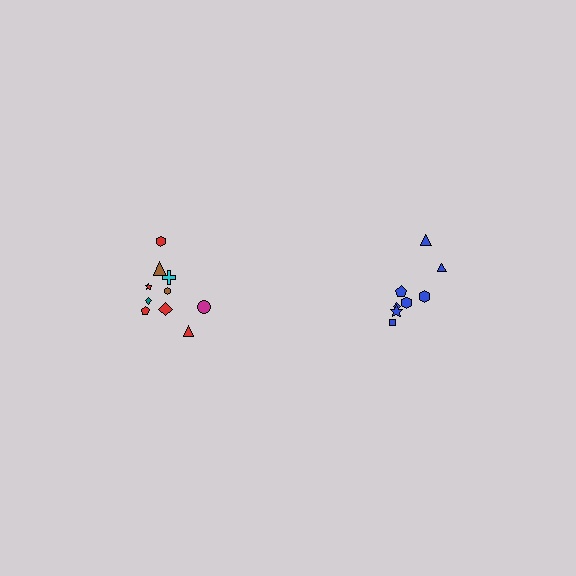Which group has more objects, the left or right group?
The left group.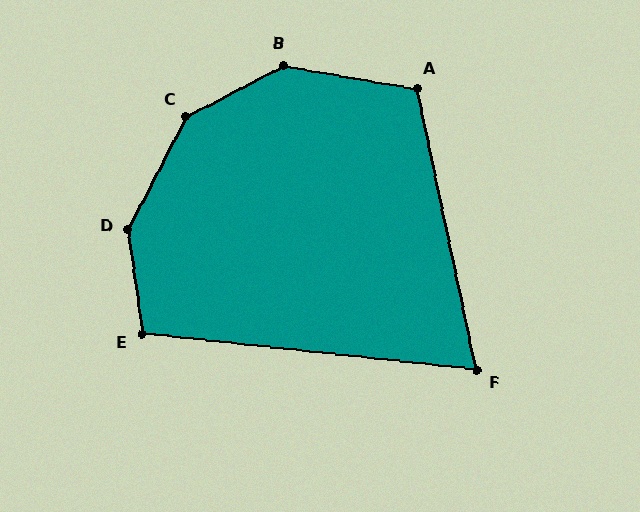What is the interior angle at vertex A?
Approximately 112 degrees (obtuse).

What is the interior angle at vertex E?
Approximately 104 degrees (obtuse).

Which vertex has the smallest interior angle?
F, at approximately 72 degrees.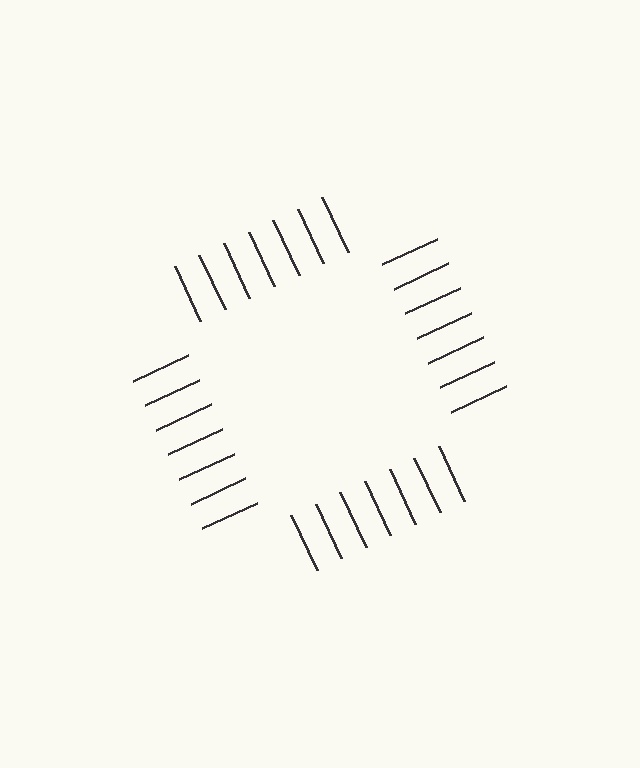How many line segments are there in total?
28 — 7 along each of the 4 edges.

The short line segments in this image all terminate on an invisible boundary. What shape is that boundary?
An illusory square — the line segments terminate on its edges but no continuous stroke is drawn.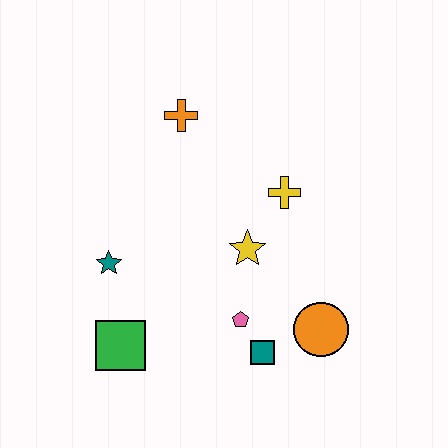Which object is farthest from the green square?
The orange cross is farthest from the green square.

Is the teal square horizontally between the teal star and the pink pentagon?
No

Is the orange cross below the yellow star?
No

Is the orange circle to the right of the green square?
Yes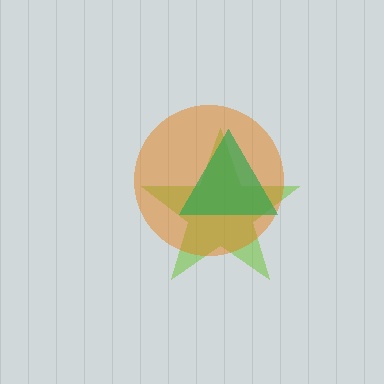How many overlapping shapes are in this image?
There are 3 overlapping shapes in the image.